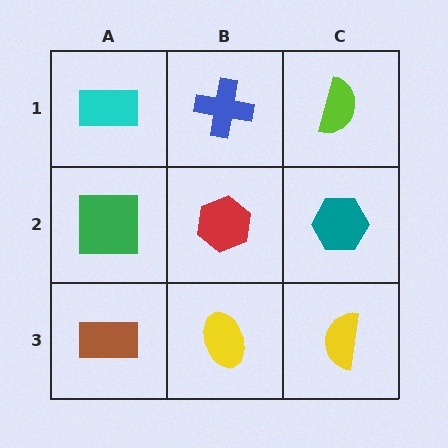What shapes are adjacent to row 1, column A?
A green square (row 2, column A), a blue cross (row 1, column B).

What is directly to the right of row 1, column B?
A lime semicircle.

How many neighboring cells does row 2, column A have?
3.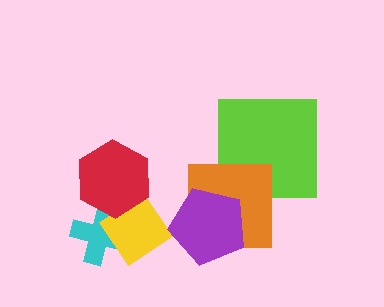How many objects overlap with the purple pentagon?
1 object overlaps with the purple pentagon.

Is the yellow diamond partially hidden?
Yes, it is partially covered by another shape.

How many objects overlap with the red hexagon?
2 objects overlap with the red hexagon.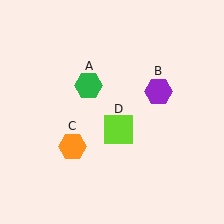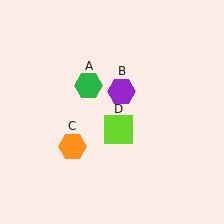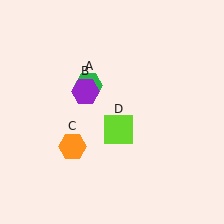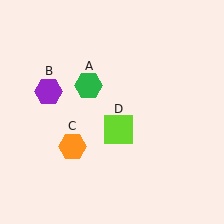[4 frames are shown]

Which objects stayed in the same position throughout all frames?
Green hexagon (object A) and orange hexagon (object C) and lime square (object D) remained stationary.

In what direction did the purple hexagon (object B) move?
The purple hexagon (object B) moved left.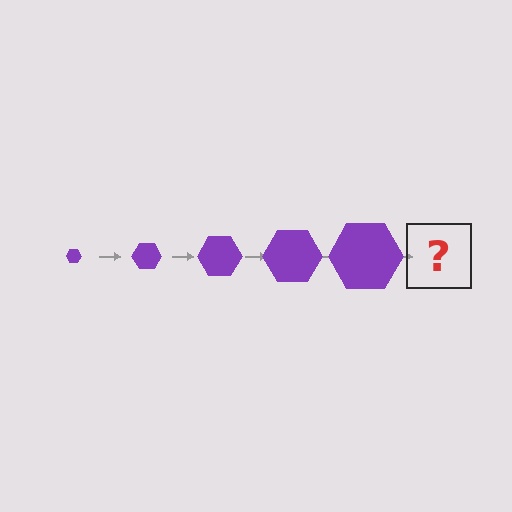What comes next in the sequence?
The next element should be a purple hexagon, larger than the previous one.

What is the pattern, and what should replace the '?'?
The pattern is that the hexagon gets progressively larger each step. The '?' should be a purple hexagon, larger than the previous one.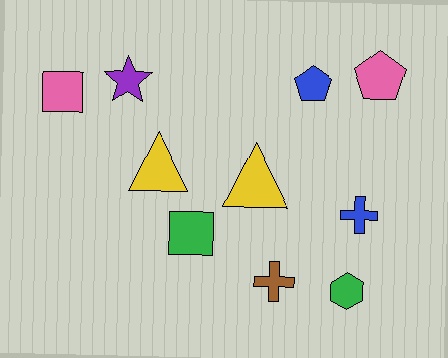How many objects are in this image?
There are 10 objects.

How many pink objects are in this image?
There are 2 pink objects.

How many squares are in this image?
There are 2 squares.